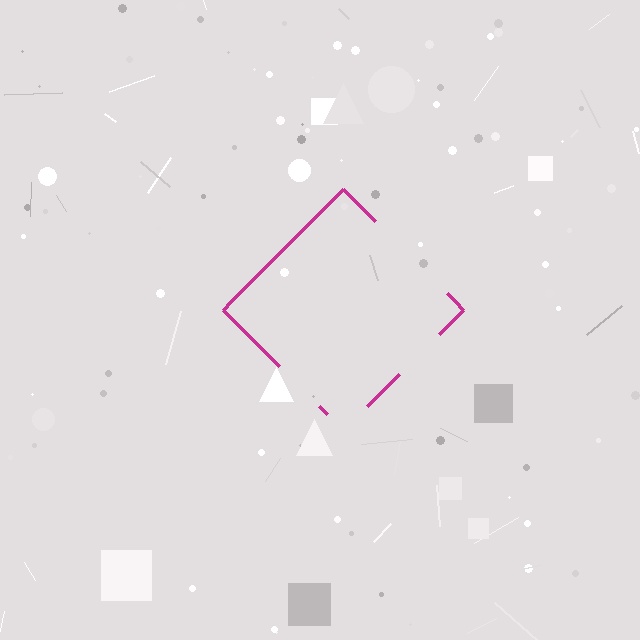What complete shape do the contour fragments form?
The contour fragments form a diamond.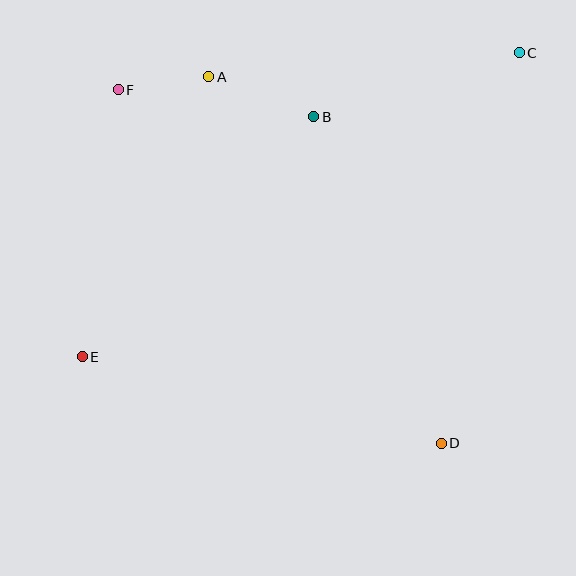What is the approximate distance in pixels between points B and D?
The distance between B and D is approximately 350 pixels.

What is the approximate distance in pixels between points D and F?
The distance between D and F is approximately 478 pixels.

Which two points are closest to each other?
Points A and F are closest to each other.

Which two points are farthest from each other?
Points C and E are farthest from each other.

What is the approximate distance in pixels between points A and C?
The distance between A and C is approximately 311 pixels.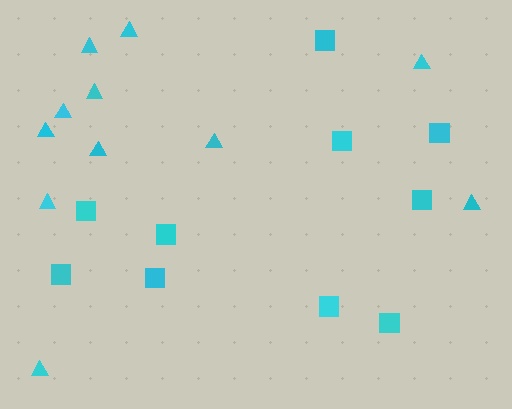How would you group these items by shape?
There are 2 groups: one group of squares (10) and one group of triangles (11).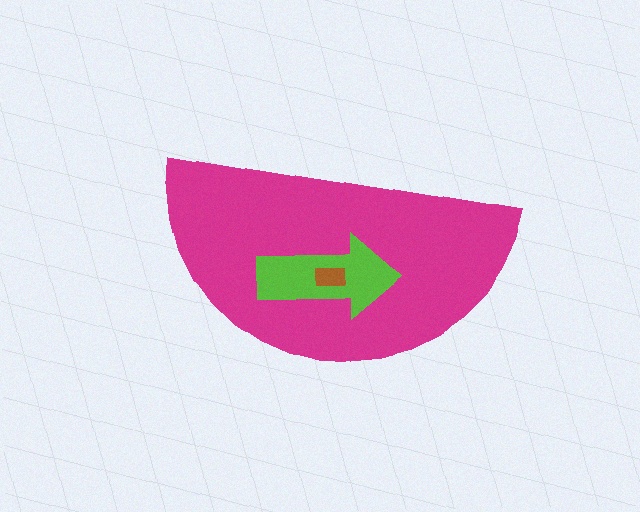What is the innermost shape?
The brown rectangle.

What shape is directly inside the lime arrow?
The brown rectangle.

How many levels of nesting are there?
3.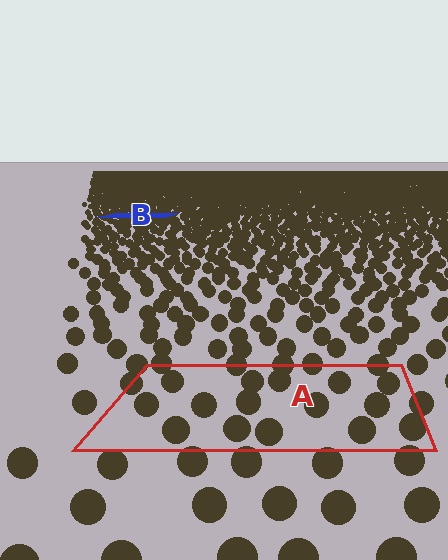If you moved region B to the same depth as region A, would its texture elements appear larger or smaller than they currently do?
They would appear larger. At a closer depth, the same texture elements are projected at a bigger on-screen size.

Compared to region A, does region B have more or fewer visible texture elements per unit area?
Region B has more texture elements per unit area — they are packed more densely because it is farther away.